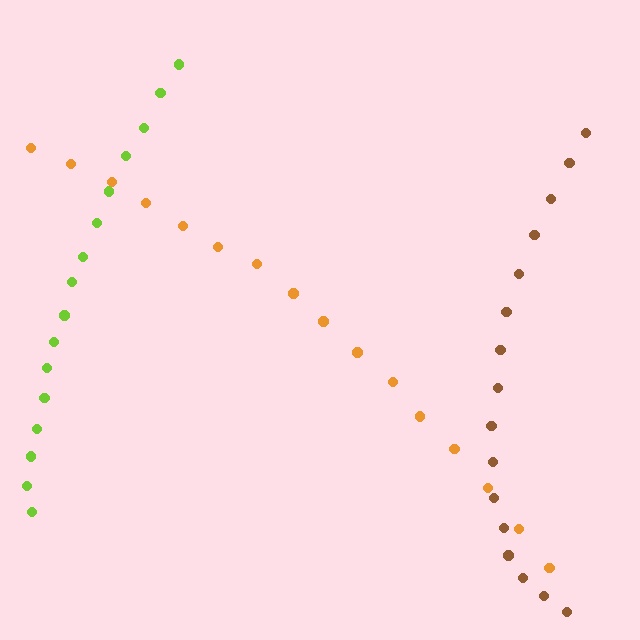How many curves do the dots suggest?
There are 3 distinct paths.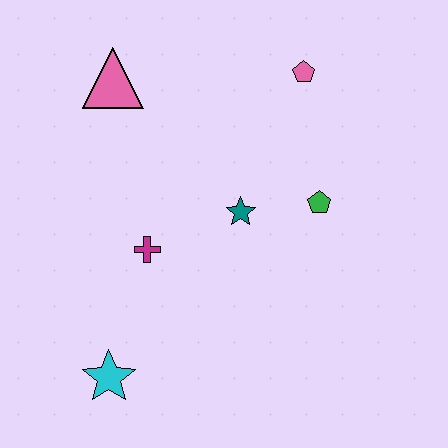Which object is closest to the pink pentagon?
The green pentagon is closest to the pink pentagon.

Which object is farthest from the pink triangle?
The cyan star is farthest from the pink triangle.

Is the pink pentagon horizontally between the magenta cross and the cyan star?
No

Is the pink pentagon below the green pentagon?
No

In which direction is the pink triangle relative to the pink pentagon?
The pink triangle is to the left of the pink pentagon.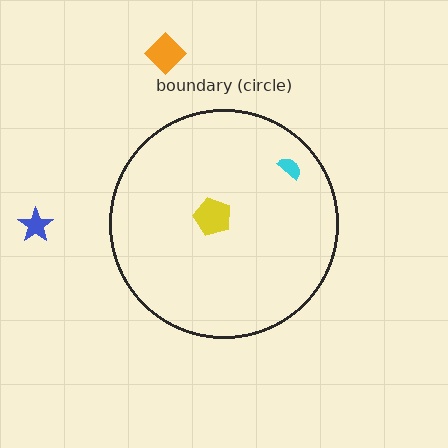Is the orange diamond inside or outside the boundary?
Outside.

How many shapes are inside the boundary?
2 inside, 2 outside.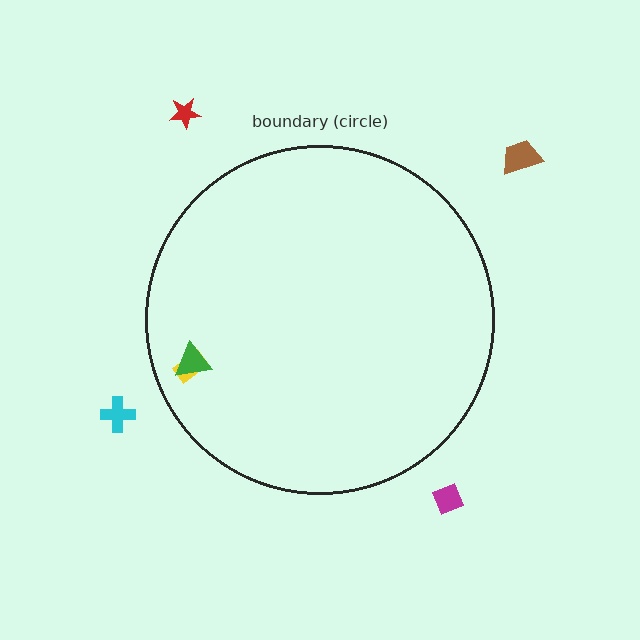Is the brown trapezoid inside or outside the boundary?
Outside.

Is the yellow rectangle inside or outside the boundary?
Inside.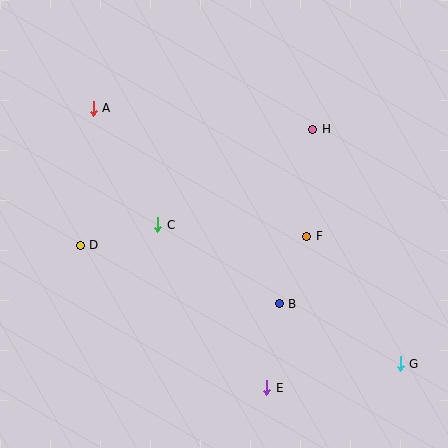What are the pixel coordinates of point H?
Point H is at (313, 129).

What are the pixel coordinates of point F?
Point F is at (307, 236).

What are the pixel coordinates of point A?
Point A is at (93, 108).